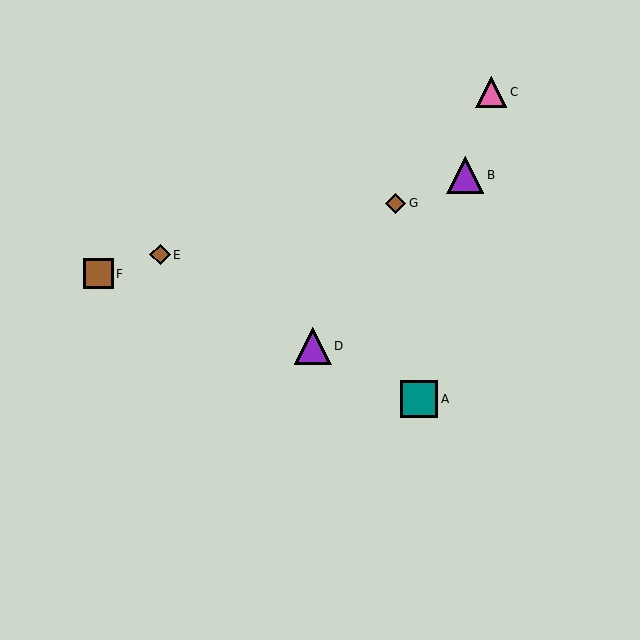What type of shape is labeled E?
Shape E is a brown diamond.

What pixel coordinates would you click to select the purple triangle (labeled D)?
Click at (313, 346) to select the purple triangle D.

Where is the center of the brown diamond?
The center of the brown diamond is at (160, 255).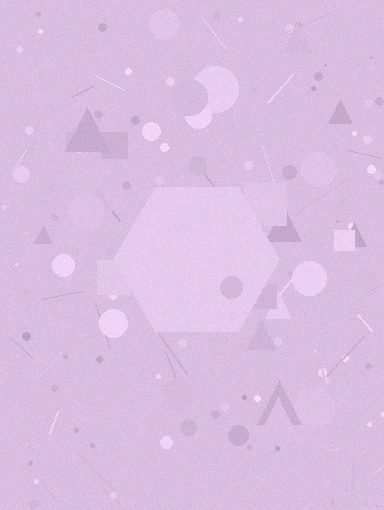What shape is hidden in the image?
A hexagon is hidden in the image.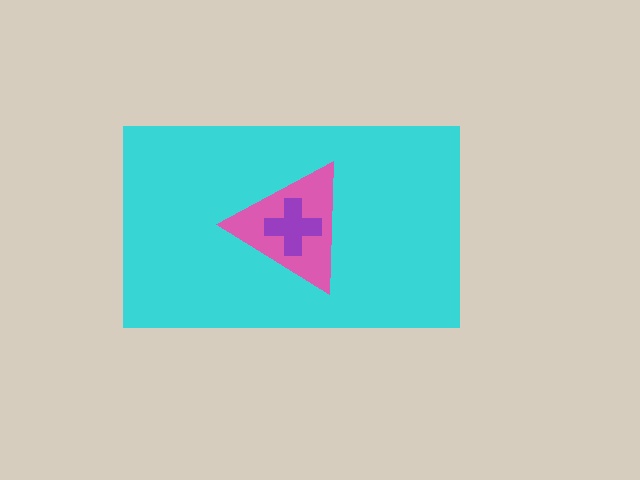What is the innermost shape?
The purple cross.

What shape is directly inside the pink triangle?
The purple cross.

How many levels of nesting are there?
3.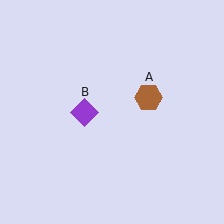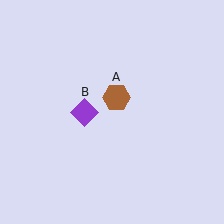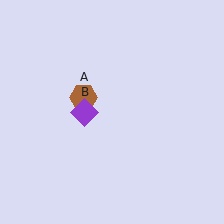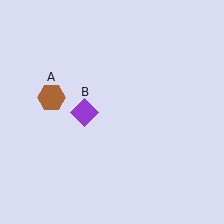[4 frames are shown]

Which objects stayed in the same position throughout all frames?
Purple diamond (object B) remained stationary.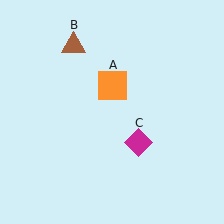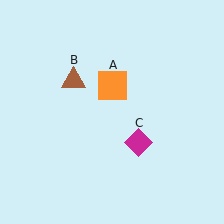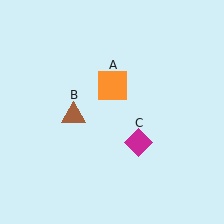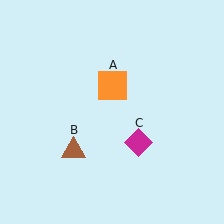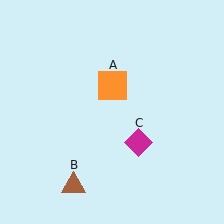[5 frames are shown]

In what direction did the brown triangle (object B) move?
The brown triangle (object B) moved down.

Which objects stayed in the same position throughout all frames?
Orange square (object A) and magenta diamond (object C) remained stationary.